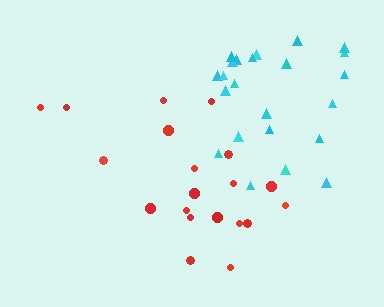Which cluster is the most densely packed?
Cyan.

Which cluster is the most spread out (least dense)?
Red.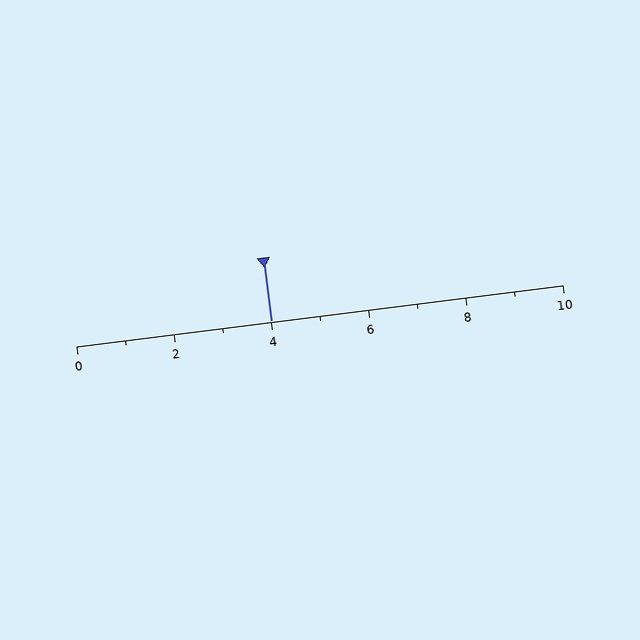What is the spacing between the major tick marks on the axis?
The major ticks are spaced 2 apart.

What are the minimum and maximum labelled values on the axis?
The axis runs from 0 to 10.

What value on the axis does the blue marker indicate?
The marker indicates approximately 4.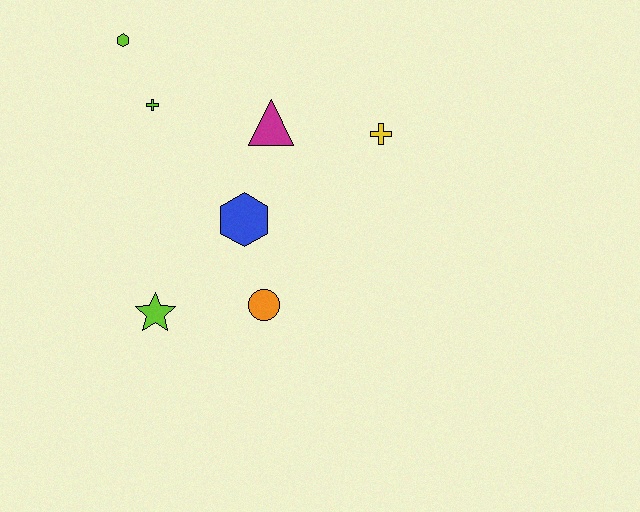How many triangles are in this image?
There is 1 triangle.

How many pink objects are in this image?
There are no pink objects.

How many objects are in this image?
There are 7 objects.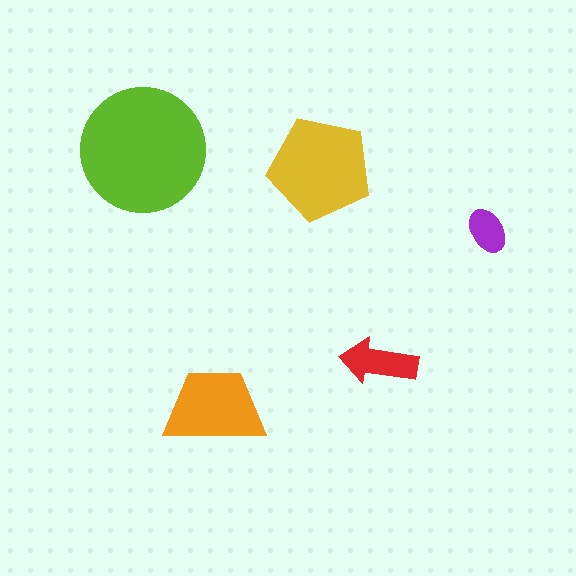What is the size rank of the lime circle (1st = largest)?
1st.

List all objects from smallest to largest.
The purple ellipse, the red arrow, the orange trapezoid, the yellow pentagon, the lime circle.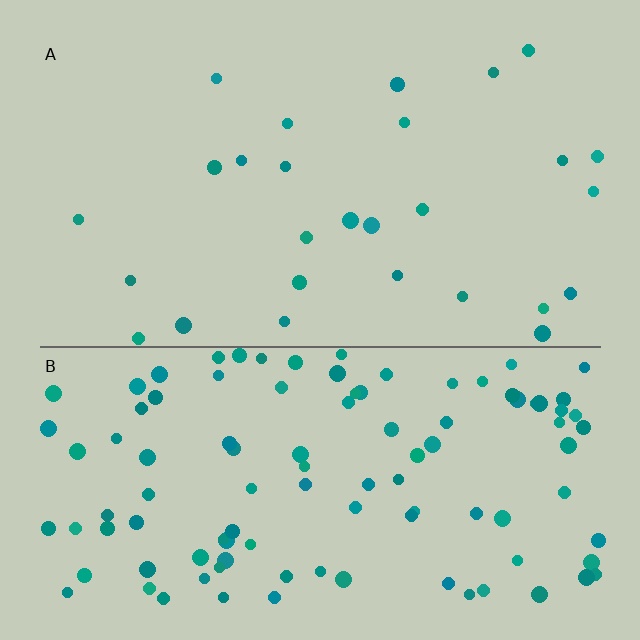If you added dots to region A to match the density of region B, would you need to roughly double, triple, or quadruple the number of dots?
Approximately quadruple.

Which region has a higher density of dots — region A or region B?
B (the bottom).